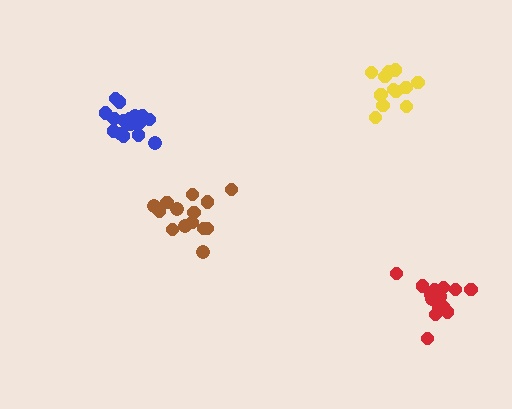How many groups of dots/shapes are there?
There are 4 groups.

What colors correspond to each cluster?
The clusters are colored: yellow, blue, red, brown.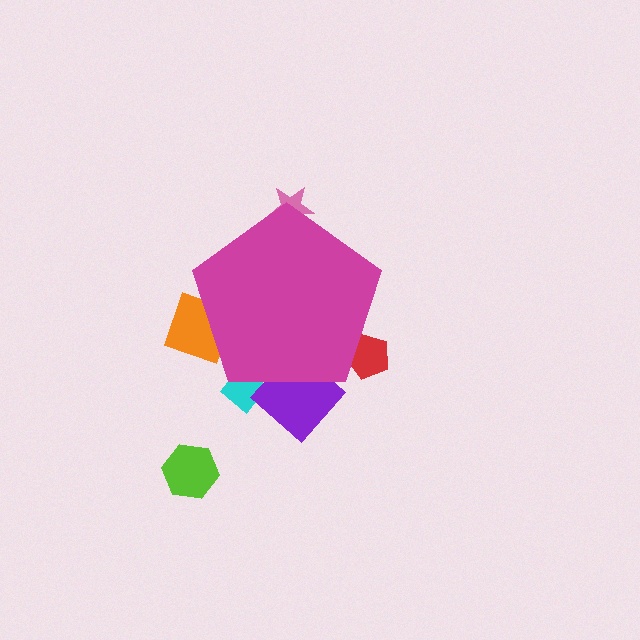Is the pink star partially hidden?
Yes, the pink star is partially hidden behind the magenta pentagon.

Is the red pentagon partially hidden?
Yes, the red pentagon is partially hidden behind the magenta pentagon.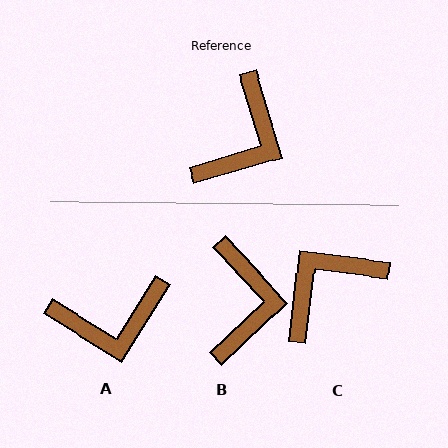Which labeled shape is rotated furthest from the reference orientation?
C, about 156 degrees away.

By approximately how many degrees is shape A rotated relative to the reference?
Approximately 49 degrees clockwise.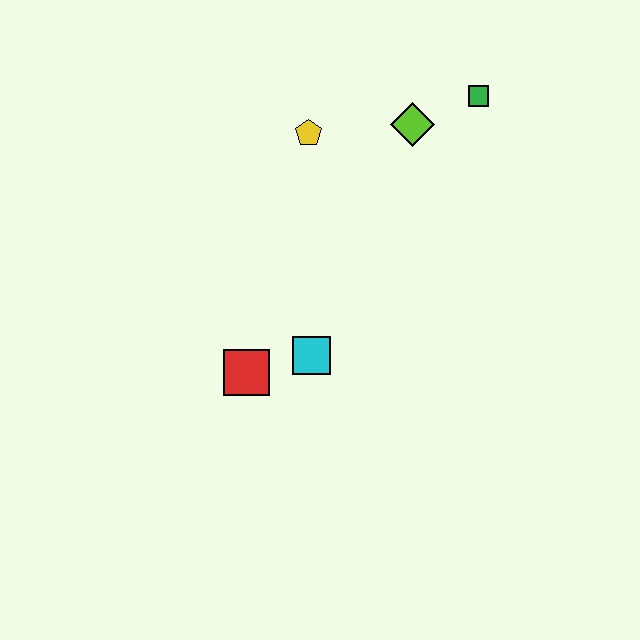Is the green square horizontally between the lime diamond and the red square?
No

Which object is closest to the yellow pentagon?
The lime diamond is closest to the yellow pentagon.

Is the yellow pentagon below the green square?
Yes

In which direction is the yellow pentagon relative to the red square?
The yellow pentagon is above the red square.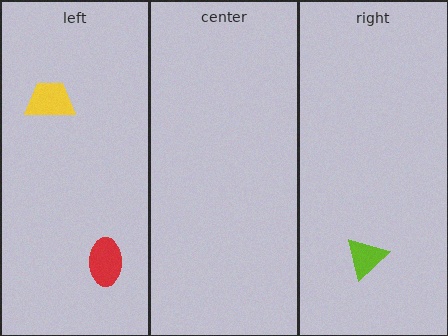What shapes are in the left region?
The red ellipse, the yellow trapezoid.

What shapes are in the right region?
The lime triangle.